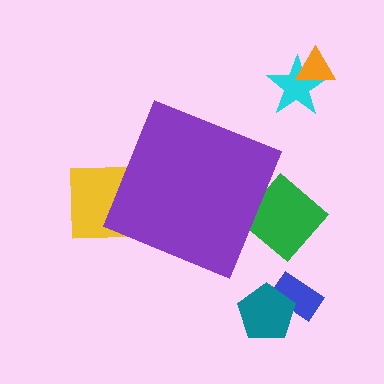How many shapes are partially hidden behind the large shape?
2 shapes are partially hidden.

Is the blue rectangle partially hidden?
No, the blue rectangle is fully visible.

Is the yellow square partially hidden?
Yes, the yellow square is partially hidden behind the purple diamond.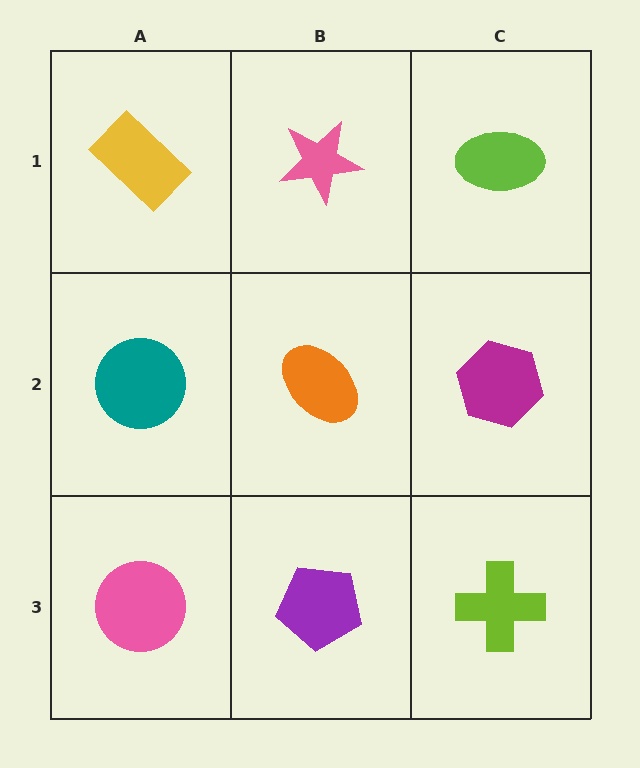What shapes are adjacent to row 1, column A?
A teal circle (row 2, column A), a pink star (row 1, column B).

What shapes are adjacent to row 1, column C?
A magenta hexagon (row 2, column C), a pink star (row 1, column B).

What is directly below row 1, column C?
A magenta hexagon.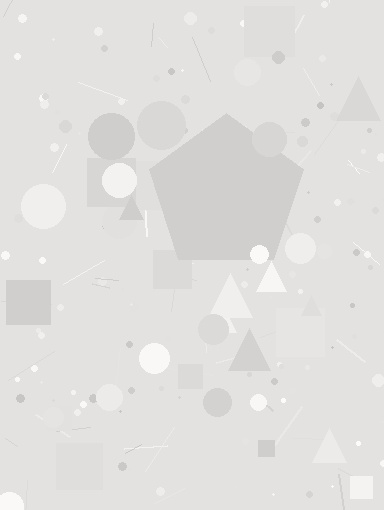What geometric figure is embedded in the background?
A pentagon is embedded in the background.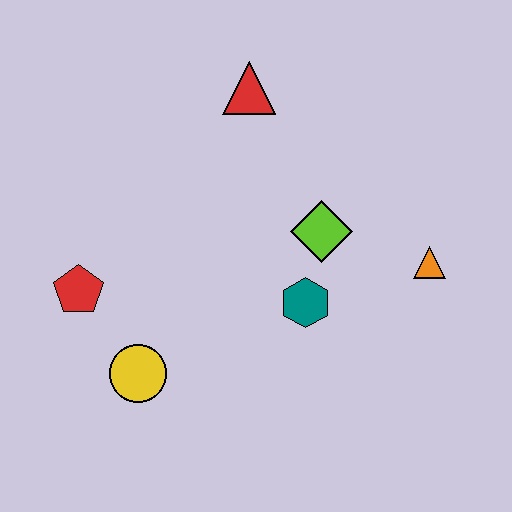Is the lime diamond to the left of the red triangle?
No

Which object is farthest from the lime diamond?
The red pentagon is farthest from the lime diamond.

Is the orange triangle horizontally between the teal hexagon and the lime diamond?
No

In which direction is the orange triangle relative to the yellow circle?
The orange triangle is to the right of the yellow circle.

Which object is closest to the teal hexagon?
The lime diamond is closest to the teal hexagon.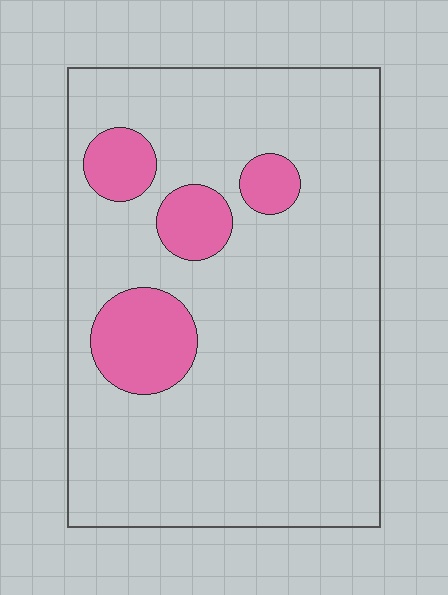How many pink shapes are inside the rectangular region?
4.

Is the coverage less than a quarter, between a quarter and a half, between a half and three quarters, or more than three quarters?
Less than a quarter.